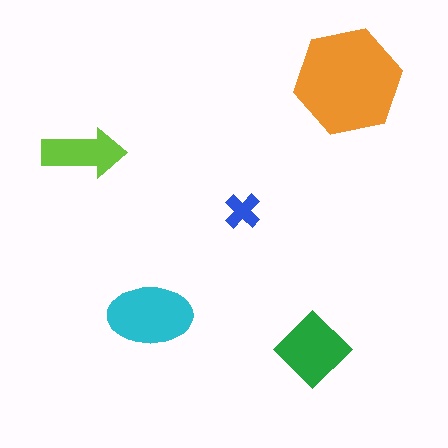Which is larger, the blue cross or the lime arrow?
The lime arrow.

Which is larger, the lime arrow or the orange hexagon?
The orange hexagon.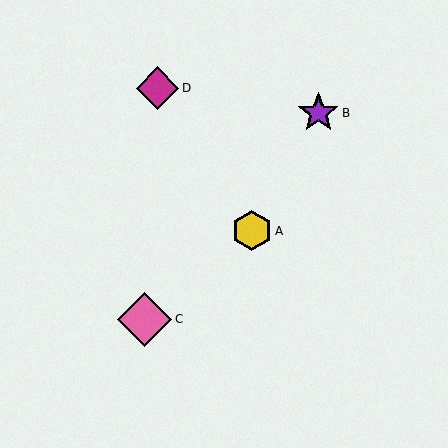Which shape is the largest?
The pink diamond (labeled C) is the largest.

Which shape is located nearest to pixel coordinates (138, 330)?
The pink diamond (labeled C) at (145, 319) is nearest to that location.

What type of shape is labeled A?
Shape A is a yellow hexagon.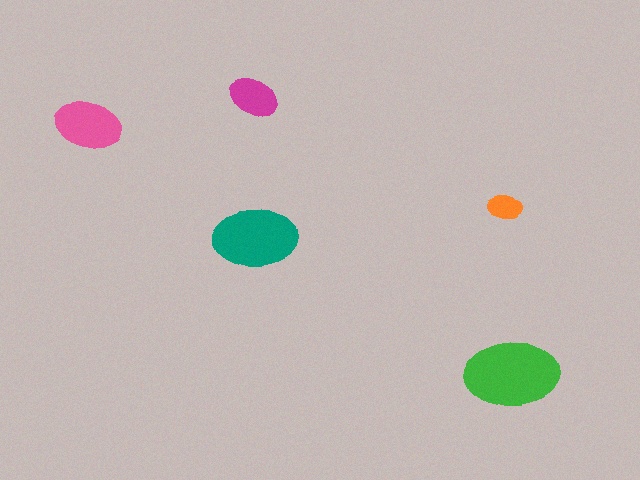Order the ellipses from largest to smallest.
the green one, the teal one, the pink one, the magenta one, the orange one.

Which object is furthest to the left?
The pink ellipse is leftmost.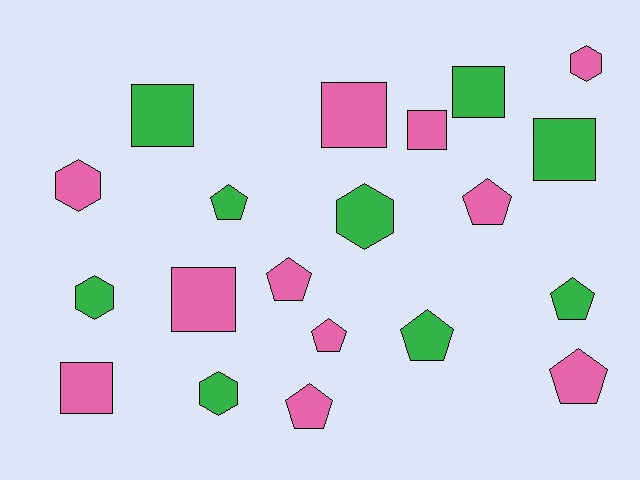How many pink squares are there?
There are 4 pink squares.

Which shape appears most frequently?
Pentagon, with 8 objects.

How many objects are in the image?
There are 20 objects.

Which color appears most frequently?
Pink, with 11 objects.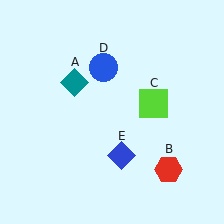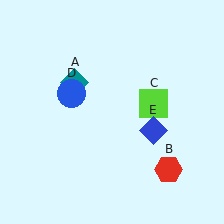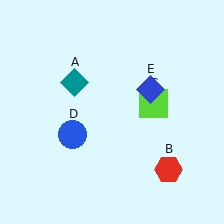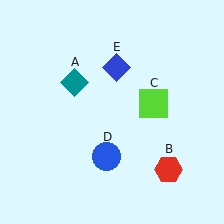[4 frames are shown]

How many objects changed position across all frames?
2 objects changed position: blue circle (object D), blue diamond (object E).